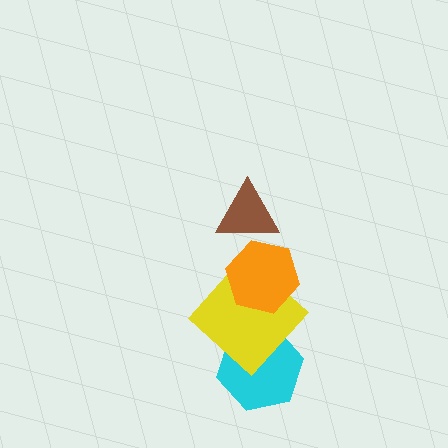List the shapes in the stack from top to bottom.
From top to bottom: the brown triangle, the orange hexagon, the yellow diamond, the cyan hexagon.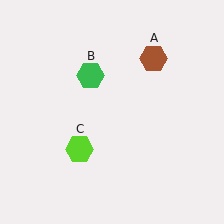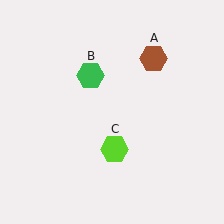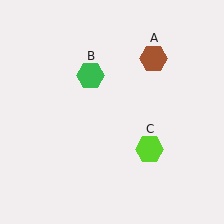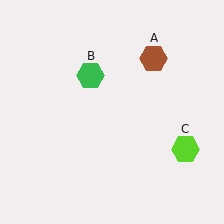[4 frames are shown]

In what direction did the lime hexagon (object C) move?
The lime hexagon (object C) moved right.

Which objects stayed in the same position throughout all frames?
Brown hexagon (object A) and green hexagon (object B) remained stationary.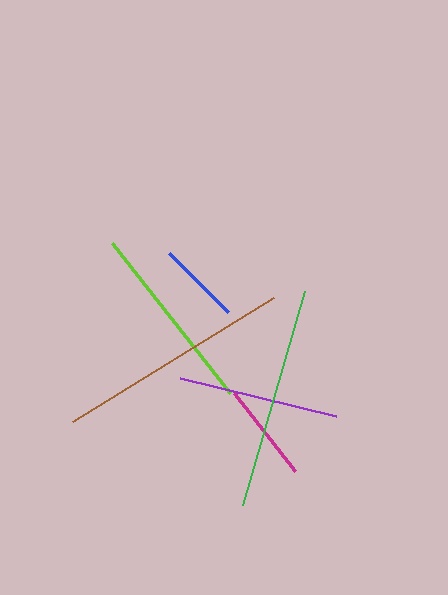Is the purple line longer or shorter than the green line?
The green line is longer than the purple line.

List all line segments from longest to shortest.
From longest to shortest: brown, green, lime, purple, magenta, blue.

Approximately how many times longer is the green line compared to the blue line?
The green line is approximately 2.7 times the length of the blue line.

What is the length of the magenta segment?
The magenta segment is approximately 98 pixels long.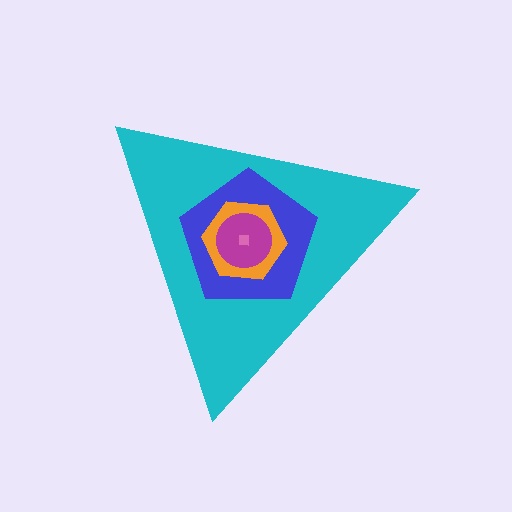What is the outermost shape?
The cyan triangle.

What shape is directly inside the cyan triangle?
The blue pentagon.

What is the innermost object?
The pink square.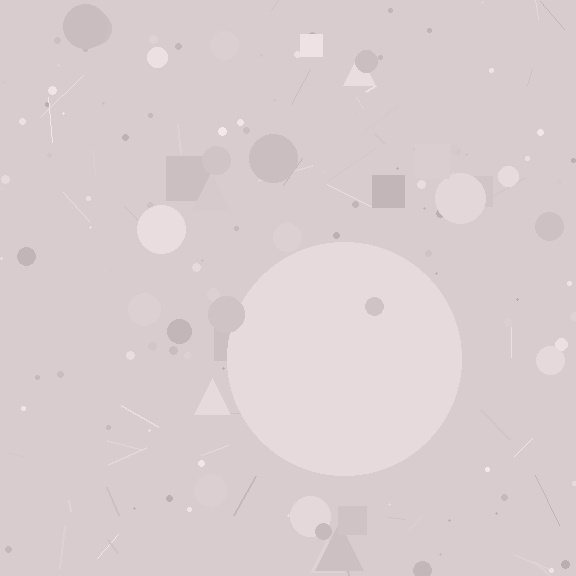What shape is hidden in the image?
A circle is hidden in the image.